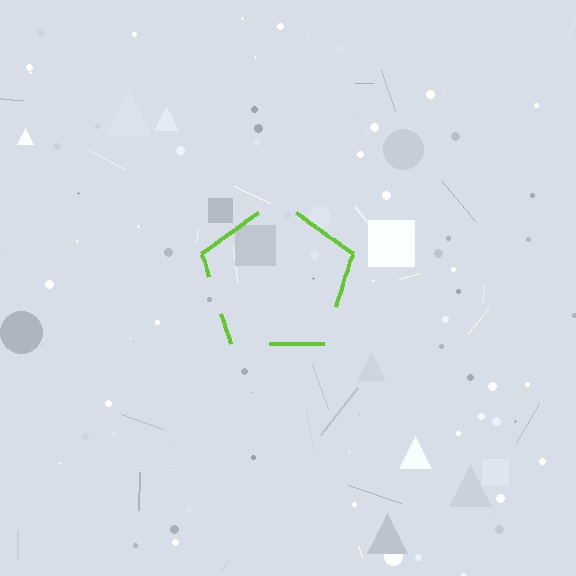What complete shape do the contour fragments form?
The contour fragments form a pentagon.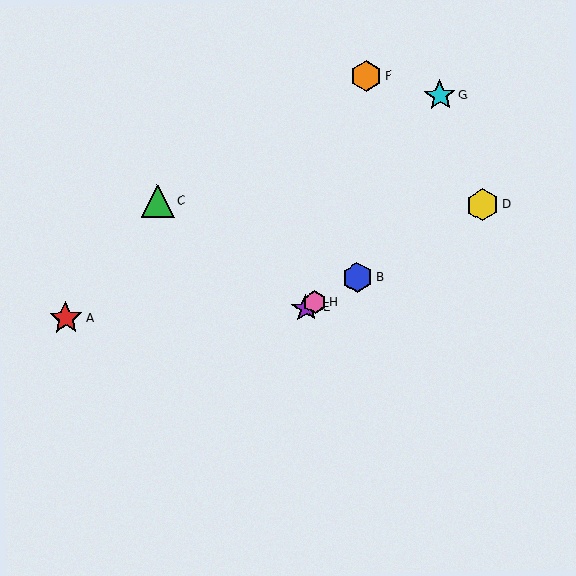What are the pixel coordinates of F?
Object F is at (366, 76).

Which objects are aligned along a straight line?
Objects B, D, E, H are aligned along a straight line.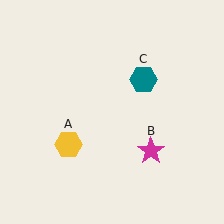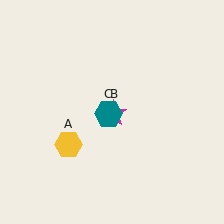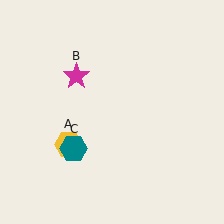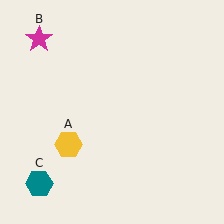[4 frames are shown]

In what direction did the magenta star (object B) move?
The magenta star (object B) moved up and to the left.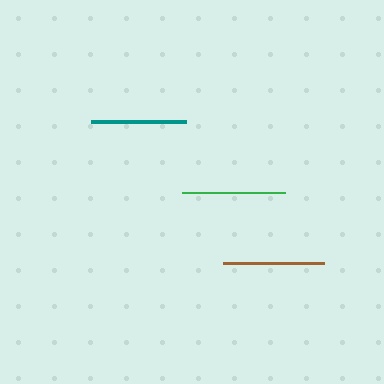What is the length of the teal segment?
The teal segment is approximately 94 pixels long.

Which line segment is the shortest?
The teal line is the shortest at approximately 94 pixels.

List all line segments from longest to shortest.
From longest to shortest: green, brown, teal.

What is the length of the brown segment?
The brown segment is approximately 101 pixels long.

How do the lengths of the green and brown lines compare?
The green and brown lines are approximately the same length.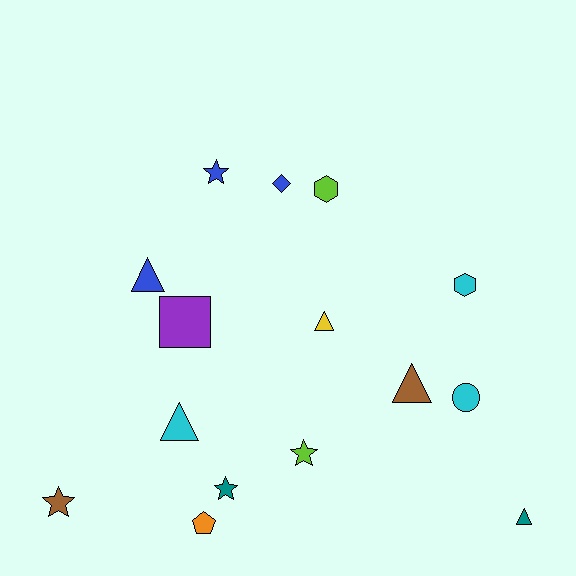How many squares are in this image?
There is 1 square.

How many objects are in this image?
There are 15 objects.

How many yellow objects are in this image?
There is 1 yellow object.